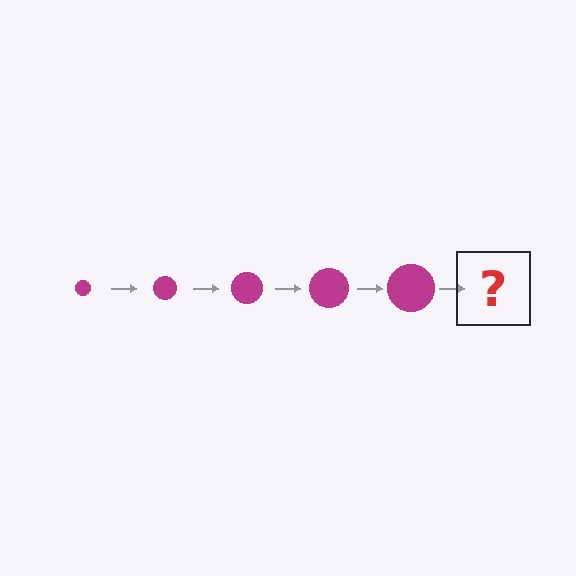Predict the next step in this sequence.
The next step is a magenta circle, larger than the previous one.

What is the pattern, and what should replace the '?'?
The pattern is that the circle gets progressively larger each step. The '?' should be a magenta circle, larger than the previous one.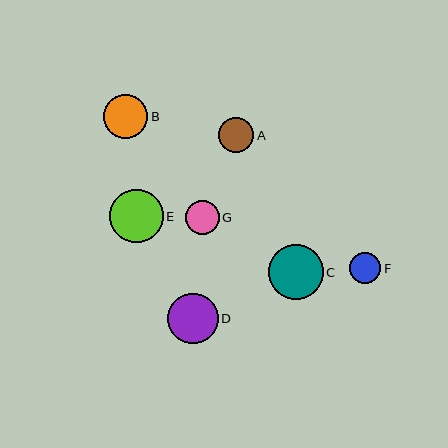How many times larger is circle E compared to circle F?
Circle E is approximately 1.7 times the size of circle F.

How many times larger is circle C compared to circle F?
Circle C is approximately 1.7 times the size of circle F.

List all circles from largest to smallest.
From largest to smallest: C, E, D, B, A, G, F.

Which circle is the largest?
Circle C is the largest with a size of approximately 55 pixels.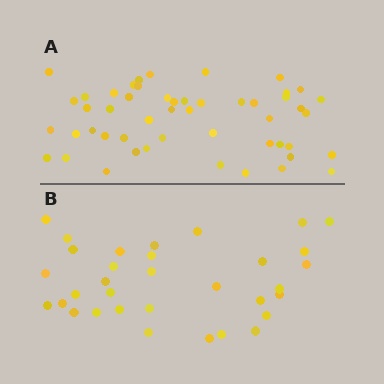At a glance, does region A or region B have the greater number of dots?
Region A (the top region) has more dots.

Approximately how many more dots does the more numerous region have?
Region A has approximately 15 more dots than region B.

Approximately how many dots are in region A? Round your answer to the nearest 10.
About 50 dots.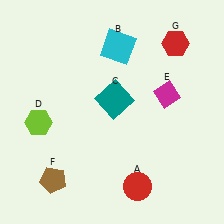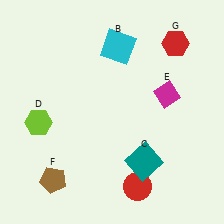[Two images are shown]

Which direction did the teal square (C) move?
The teal square (C) moved down.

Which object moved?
The teal square (C) moved down.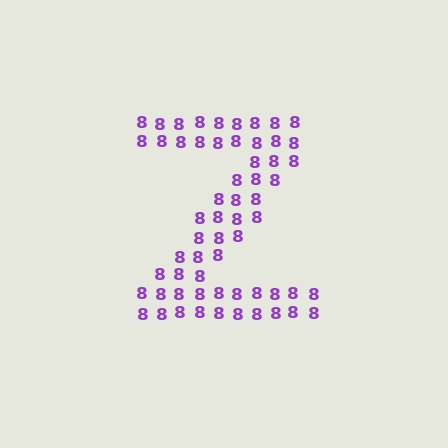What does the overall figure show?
The overall figure shows the letter Z.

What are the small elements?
The small elements are digit 8's.